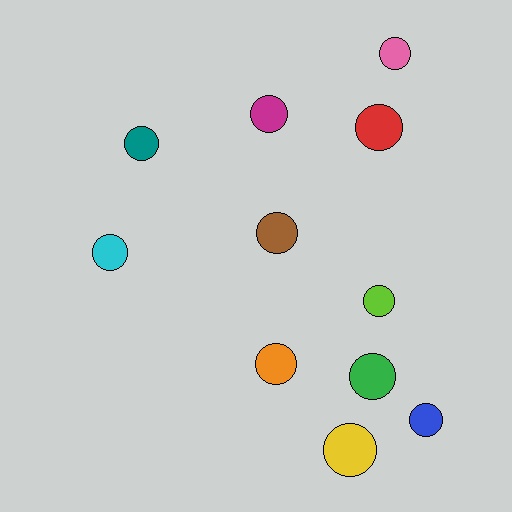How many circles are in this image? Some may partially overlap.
There are 11 circles.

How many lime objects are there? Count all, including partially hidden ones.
There is 1 lime object.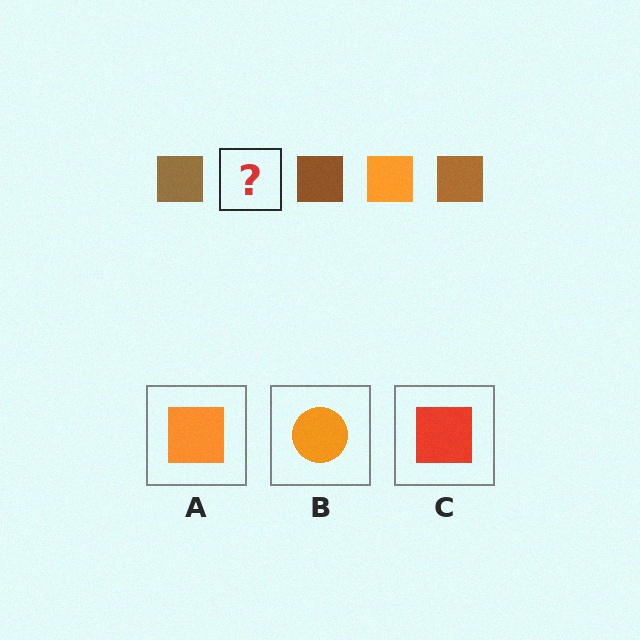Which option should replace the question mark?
Option A.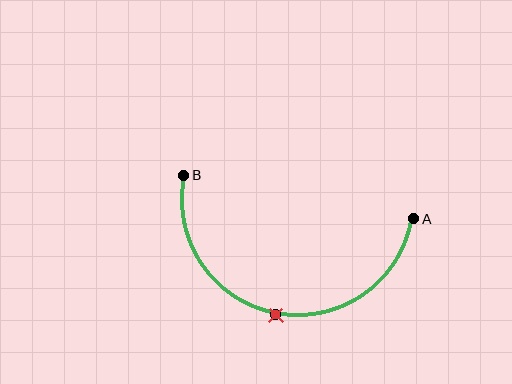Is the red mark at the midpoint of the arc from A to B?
Yes. The red mark lies on the arc at equal arc-length from both A and B — it is the arc midpoint.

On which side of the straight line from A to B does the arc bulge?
The arc bulges below the straight line connecting A and B.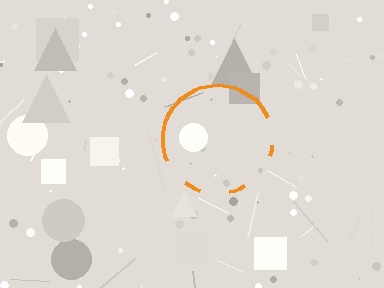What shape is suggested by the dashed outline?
The dashed outline suggests a circle.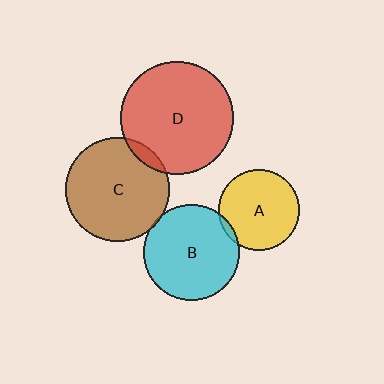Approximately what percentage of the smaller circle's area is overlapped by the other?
Approximately 5%.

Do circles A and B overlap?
Yes.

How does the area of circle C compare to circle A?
Approximately 1.7 times.